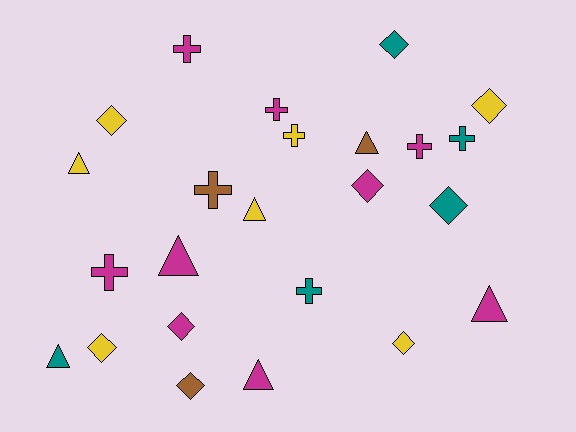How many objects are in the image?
There are 24 objects.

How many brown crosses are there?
There is 1 brown cross.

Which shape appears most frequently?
Diamond, with 9 objects.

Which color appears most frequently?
Magenta, with 9 objects.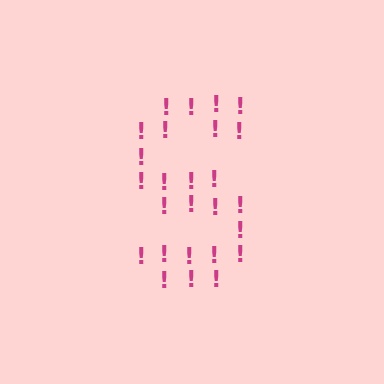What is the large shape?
The large shape is the letter S.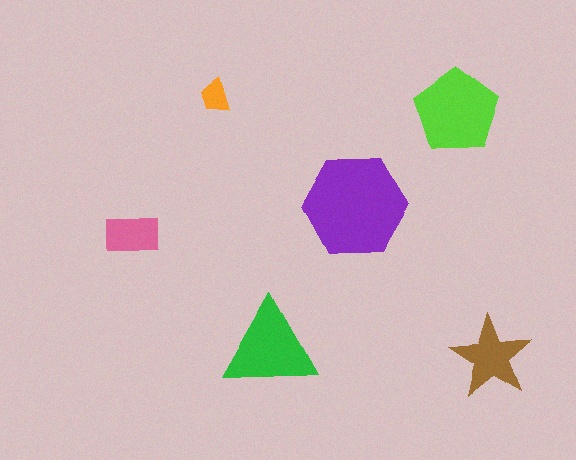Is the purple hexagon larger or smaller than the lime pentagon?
Larger.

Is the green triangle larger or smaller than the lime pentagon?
Smaller.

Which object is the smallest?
The orange trapezoid.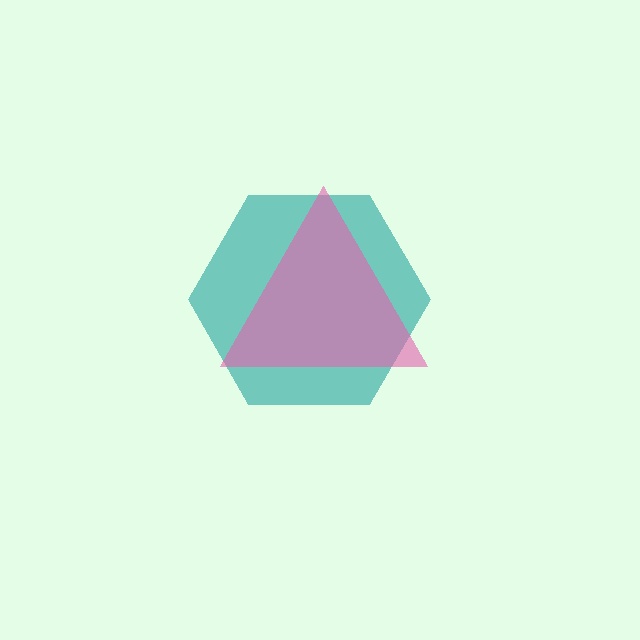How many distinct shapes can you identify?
There are 2 distinct shapes: a teal hexagon, a pink triangle.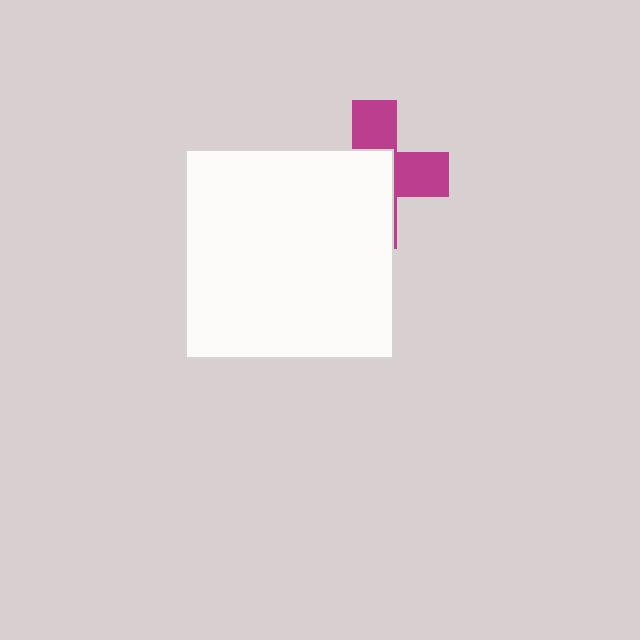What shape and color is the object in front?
The object in front is a white square.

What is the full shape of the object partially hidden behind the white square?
The partially hidden object is a magenta cross.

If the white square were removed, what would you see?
You would see the complete magenta cross.